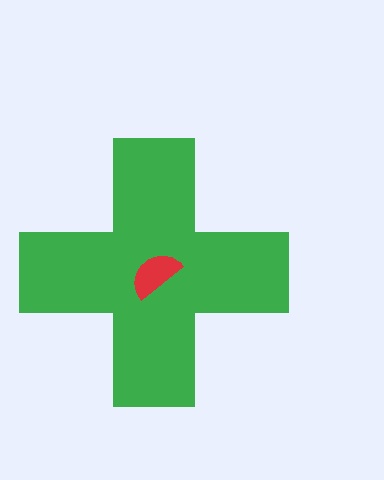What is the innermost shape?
The red semicircle.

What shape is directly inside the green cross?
The red semicircle.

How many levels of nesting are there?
2.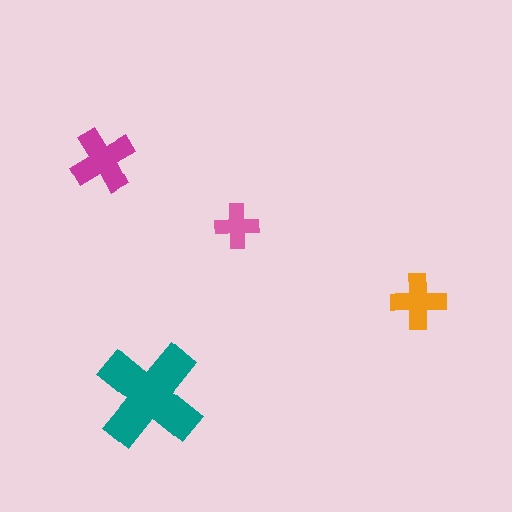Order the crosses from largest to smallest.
the teal one, the magenta one, the orange one, the pink one.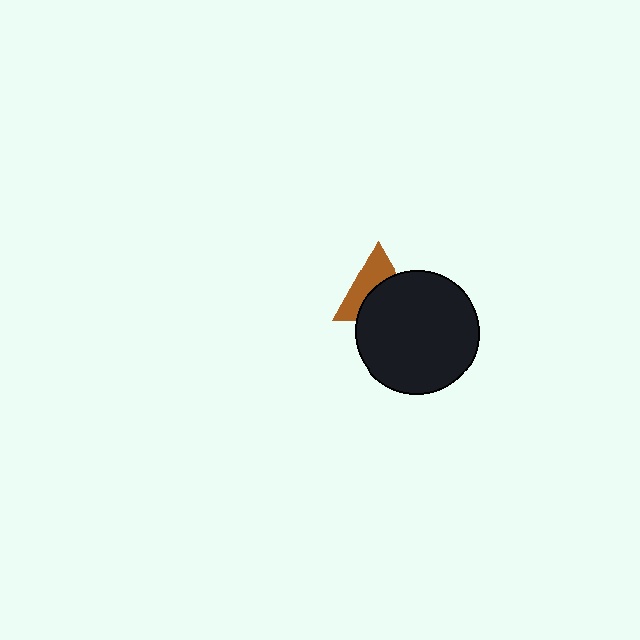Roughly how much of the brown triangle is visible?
About half of it is visible (roughly 46%).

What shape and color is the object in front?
The object in front is a black circle.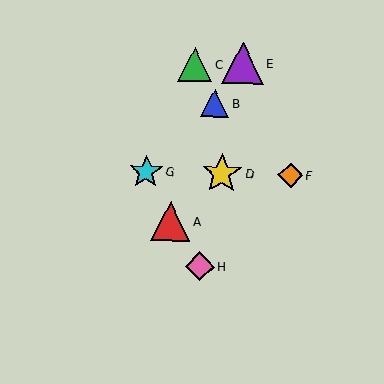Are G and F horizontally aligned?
Yes, both are at y≈172.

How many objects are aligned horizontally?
3 objects (D, F, G) are aligned horizontally.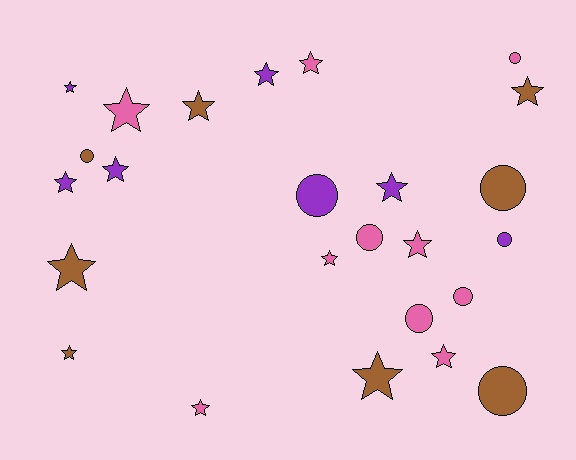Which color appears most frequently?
Pink, with 10 objects.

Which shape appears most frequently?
Star, with 16 objects.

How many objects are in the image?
There are 25 objects.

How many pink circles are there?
There are 4 pink circles.